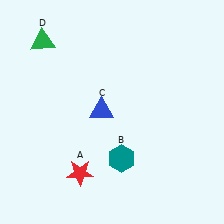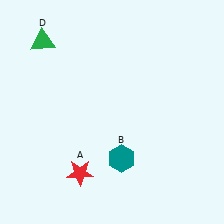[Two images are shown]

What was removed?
The blue triangle (C) was removed in Image 2.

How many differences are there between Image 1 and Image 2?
There is 1 difference between the two images.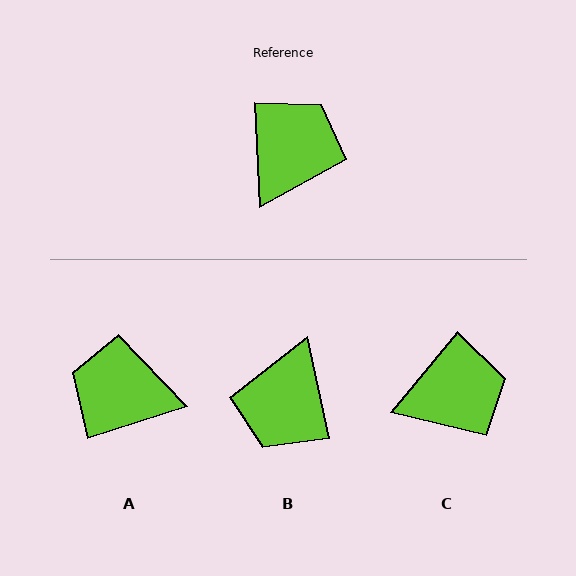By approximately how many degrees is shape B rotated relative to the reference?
Approximately 171 degrees clockwise.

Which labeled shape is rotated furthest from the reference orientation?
B, about 171 degrees away.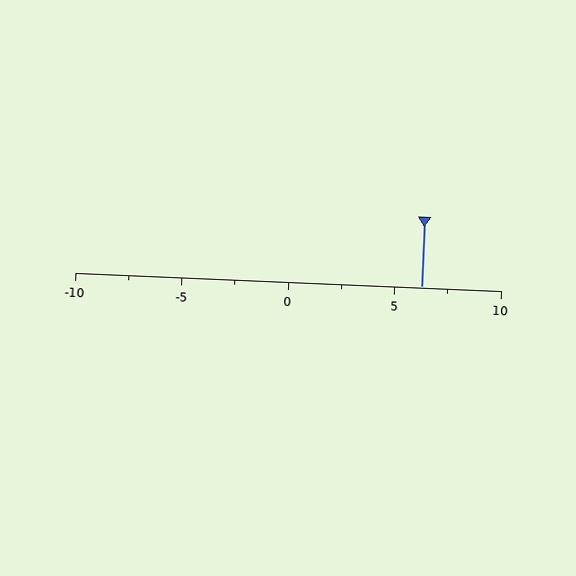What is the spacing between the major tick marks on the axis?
The major ticks are spaced 5 apart.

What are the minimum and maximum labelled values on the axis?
The axis runs from -10 to 10.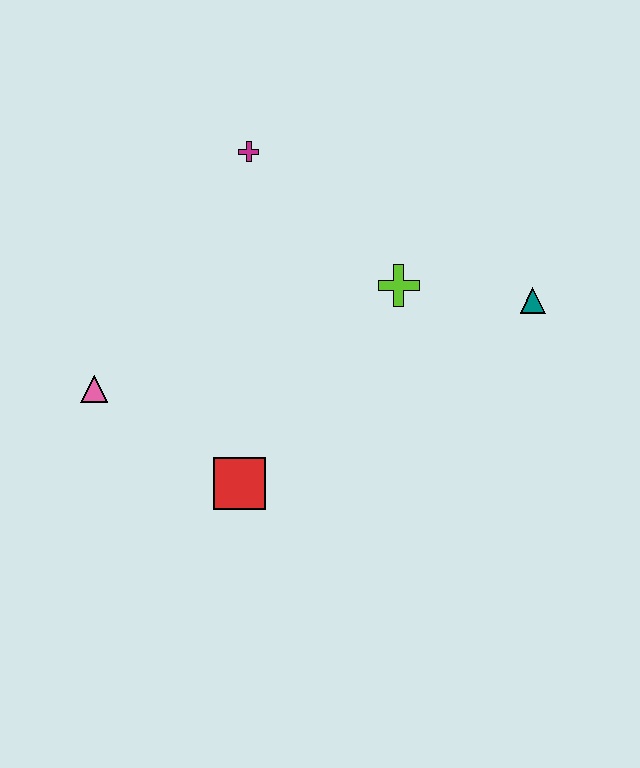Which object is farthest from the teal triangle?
The pink triangle is farthest from the teal triangle.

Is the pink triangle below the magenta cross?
Yes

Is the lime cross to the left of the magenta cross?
No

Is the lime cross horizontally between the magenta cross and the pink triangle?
No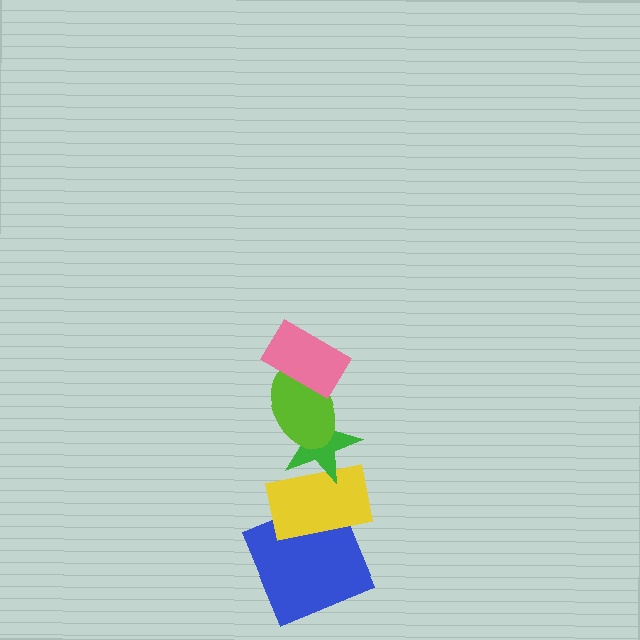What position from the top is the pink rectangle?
The pink rectangle is 1st from the top.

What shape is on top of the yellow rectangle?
The green star is on top of the yellow rectangle.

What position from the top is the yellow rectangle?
The yellow rectangle is 4th from the top.